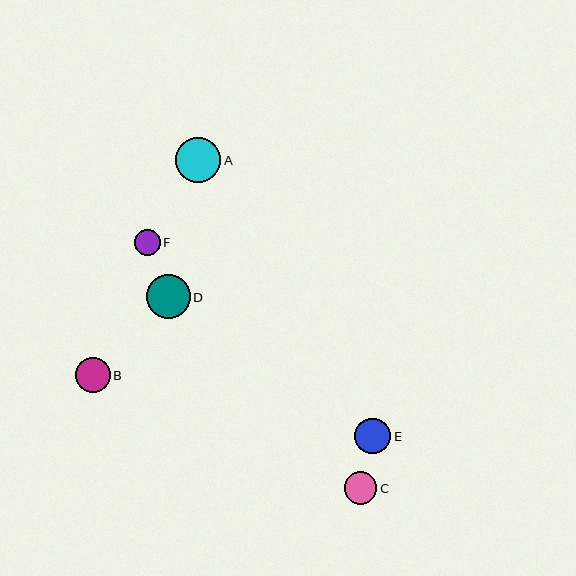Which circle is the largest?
Circle A is the largest with a size of approximately 45 pixels.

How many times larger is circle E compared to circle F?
Circle E is approximately 1.4 times the size of circle F.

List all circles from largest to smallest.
From largest to smallest: A, D, E, B, C, F.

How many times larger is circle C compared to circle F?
Circle C is approximately 1.2 times the size of circle F.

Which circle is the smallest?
Circle F is the smallest with a size of approximately 26 pixels.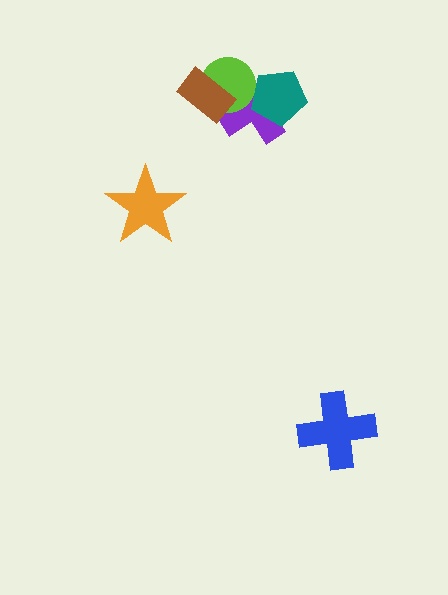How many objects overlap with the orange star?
0 objects overlap with the orange star.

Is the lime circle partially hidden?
Yes, it is partially covered by another shape.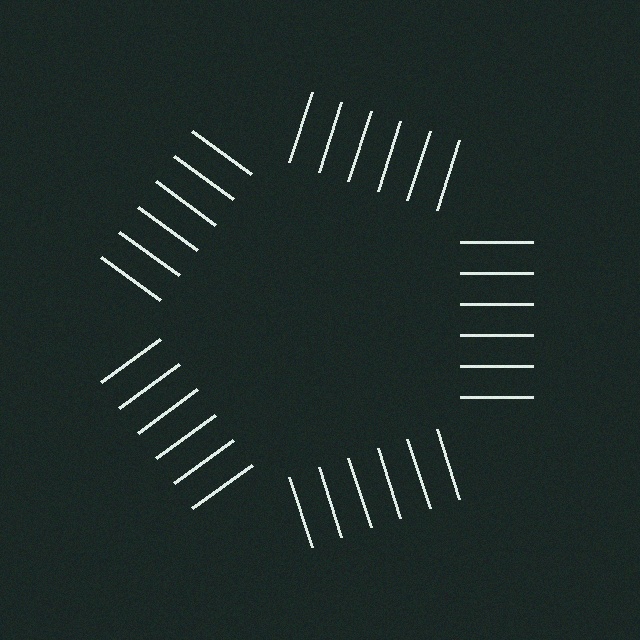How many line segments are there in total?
30 — 6 along each of the 5 edges.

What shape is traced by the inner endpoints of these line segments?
An illusory pentagon — the line segments terminate on its edges but no continuous stroke is drawn.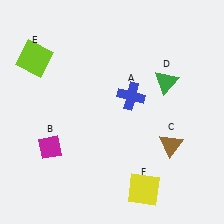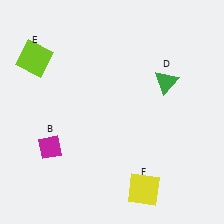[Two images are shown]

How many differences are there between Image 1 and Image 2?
There are 2 differences between the two images.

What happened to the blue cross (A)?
The blue cross (A) was removed in Image 2. It was in the top-right area of Image 1.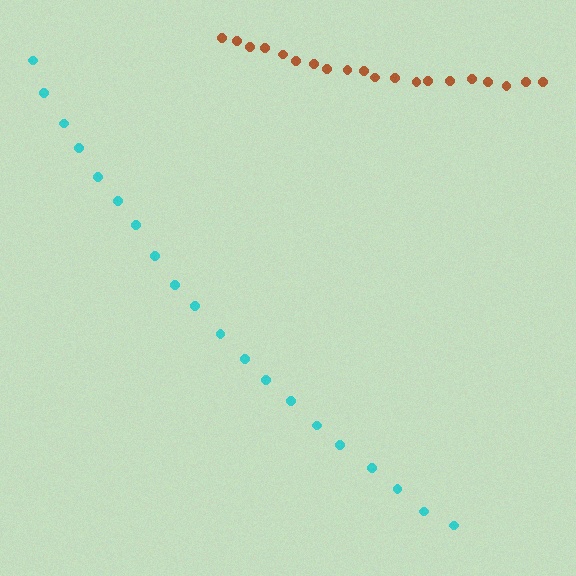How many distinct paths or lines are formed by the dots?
There are 2 distinct paths.